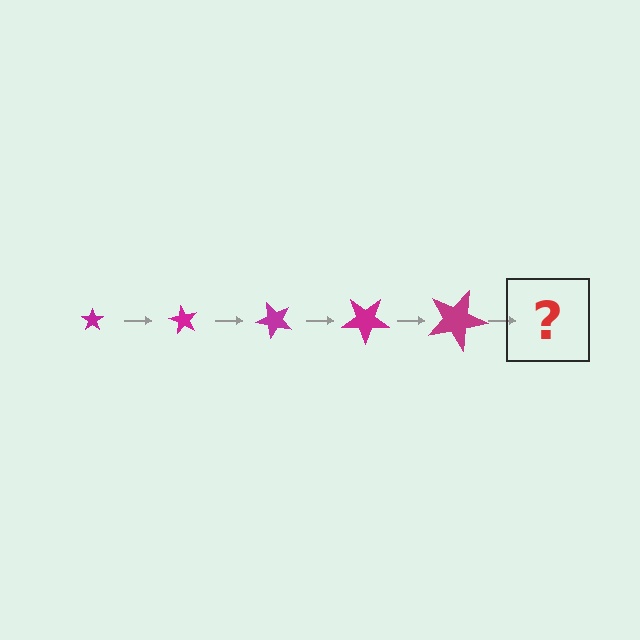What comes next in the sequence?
The next element should be a star, larger than the previous one and rotated 300 degrees from the start.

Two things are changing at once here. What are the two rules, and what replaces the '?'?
The two rules are that the star grows larger each step and it rotates 60 degrees each step. The '?' should be a star, larger than the previous one and rotated 300 degrees from the start.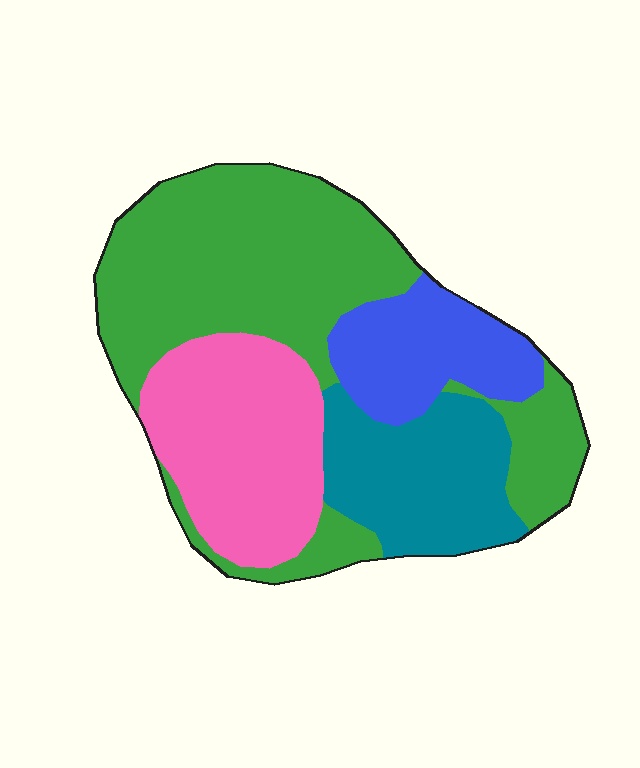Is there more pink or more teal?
Pink.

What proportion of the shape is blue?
Blue covers about 15% of the shape.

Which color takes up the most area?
Green, at roughly 45%.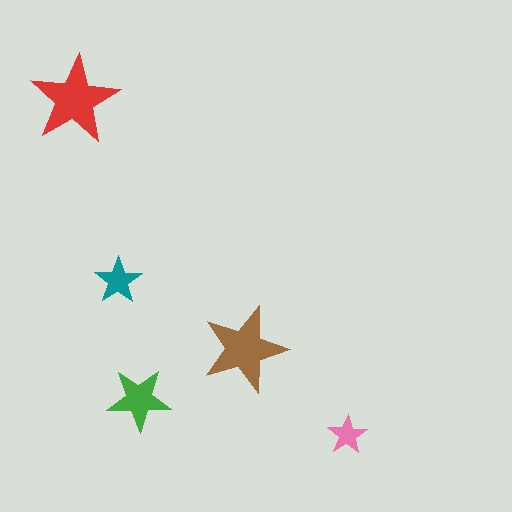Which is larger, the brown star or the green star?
The brown one.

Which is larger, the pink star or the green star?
The green one.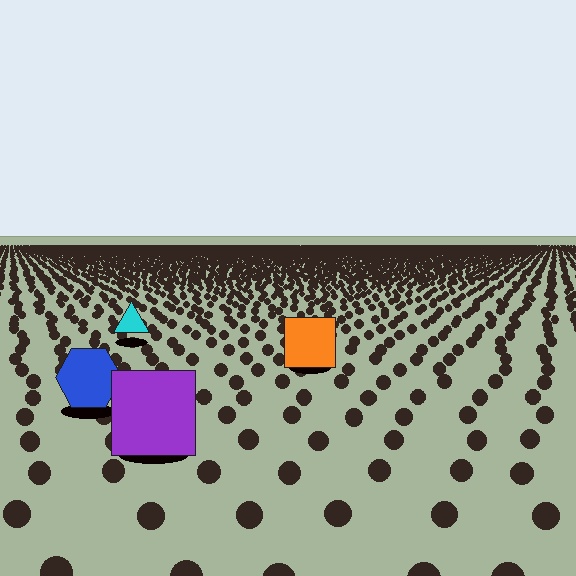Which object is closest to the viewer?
The purple square is closest. The texture marks near it are larger and more spread out.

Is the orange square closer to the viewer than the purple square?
No. The purple square is closer — you can tell from the texture gradient: the ground texture is coarser near it.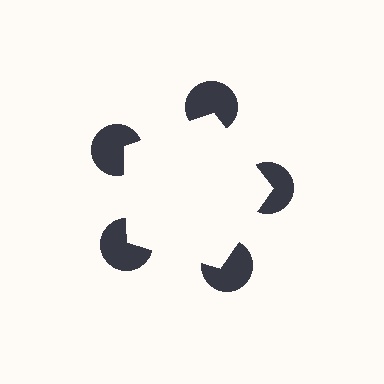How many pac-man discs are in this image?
There are 5 — one at each vertex of the illusory pentagon.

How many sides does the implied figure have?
5 sides.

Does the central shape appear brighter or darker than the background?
It typically appears slightly brighter than the background, even though no actual brightness change is drawn.